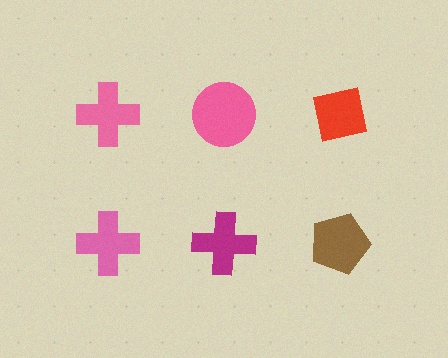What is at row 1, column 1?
A pink cross.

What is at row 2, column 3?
A brown pentagon.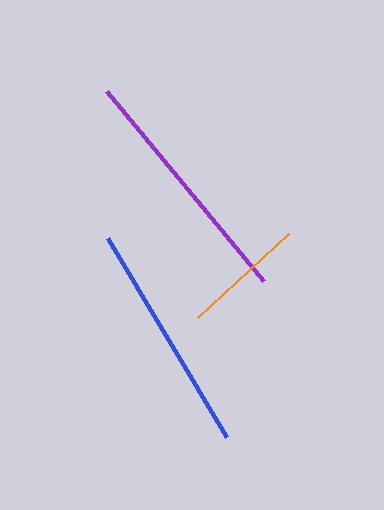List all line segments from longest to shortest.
From longest to shortest: purple, blue, orange.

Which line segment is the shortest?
The orange line is the shortest at approximately 124 pixels.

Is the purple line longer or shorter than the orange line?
The purple line is longer than the orange line.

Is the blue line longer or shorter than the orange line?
The blue line is longer than the orange line.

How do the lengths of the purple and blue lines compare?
The purple and blue lines are approximately the same length.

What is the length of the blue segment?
The blue segment is approximately 233 pixels long.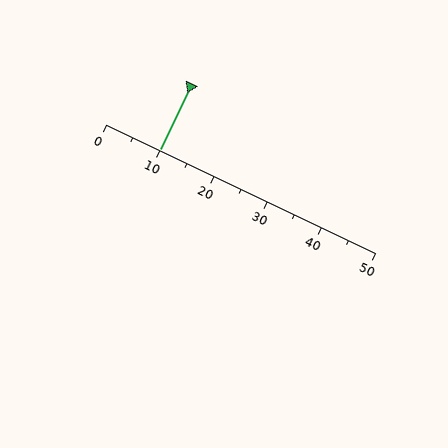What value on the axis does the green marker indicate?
The marker indicates approximately 10.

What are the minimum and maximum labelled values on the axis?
The axis runs from 0 to 50.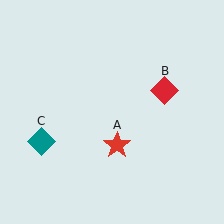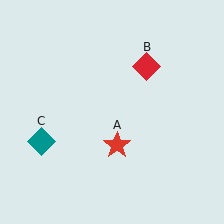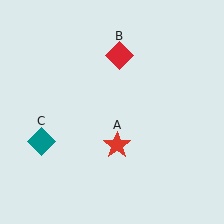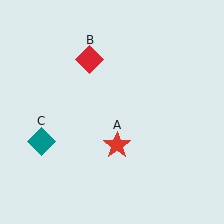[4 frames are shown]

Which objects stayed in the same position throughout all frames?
Red star (object A) and teal diamond (object C) remained stationary.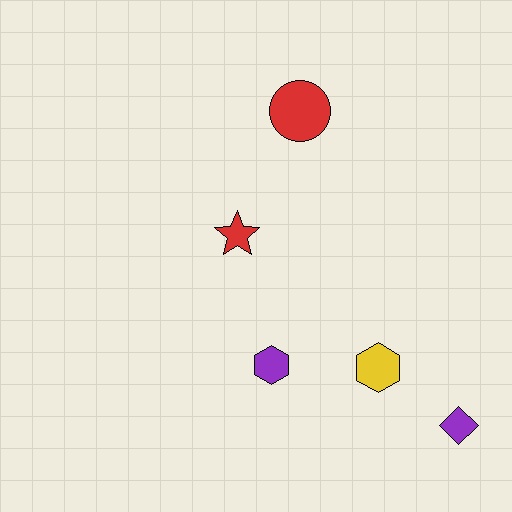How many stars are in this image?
There is 1 star.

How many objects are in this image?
There are 5 objects.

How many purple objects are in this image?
There are 2 purple objects.